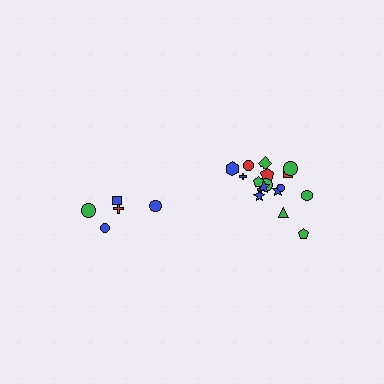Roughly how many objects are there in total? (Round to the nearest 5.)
Roughly 25 objects in total.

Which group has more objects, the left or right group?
The right group.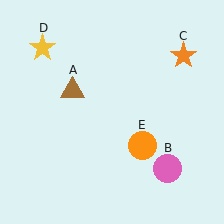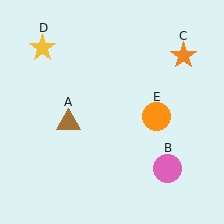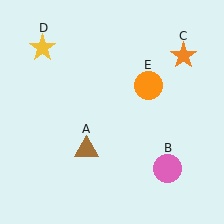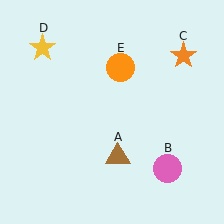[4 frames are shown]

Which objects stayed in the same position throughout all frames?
Pink circle (object B) and orange star (object C) and yellow star (object D) remained stationary.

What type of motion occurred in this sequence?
The brown triangle (object A), orange circle (object E) rotated counterclockwise around the center of the scene.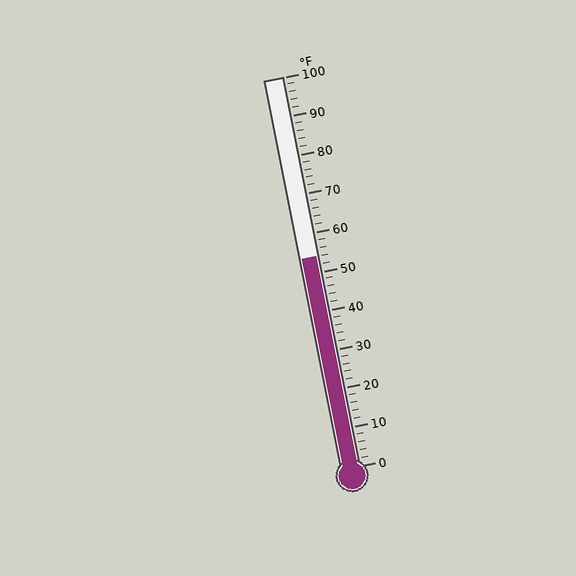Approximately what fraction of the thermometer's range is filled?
The thermometer is filled to approximately 55% of its range.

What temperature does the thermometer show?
The thermometer shows approximately 54°F.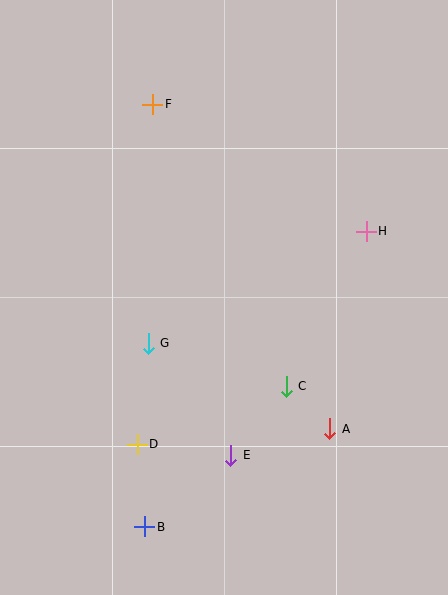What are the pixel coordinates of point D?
Point D is at (137, 444).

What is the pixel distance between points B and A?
The distance between B and A is 210 pixels.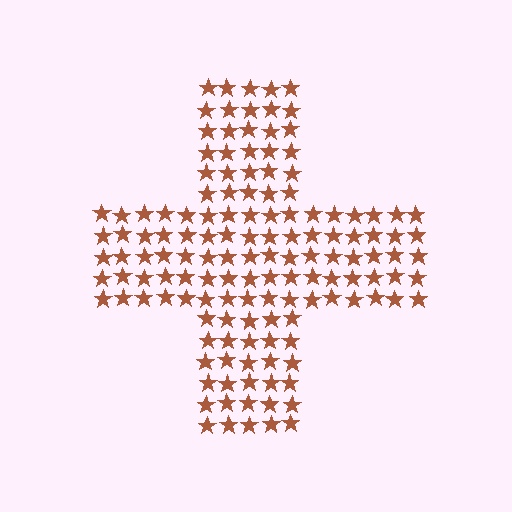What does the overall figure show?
The overall figure shows a cross.